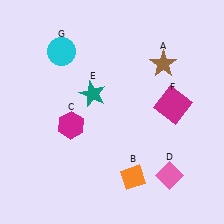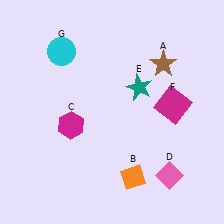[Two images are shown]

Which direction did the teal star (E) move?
The teal star (E) moved right.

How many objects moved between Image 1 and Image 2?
1 object moved between the two images.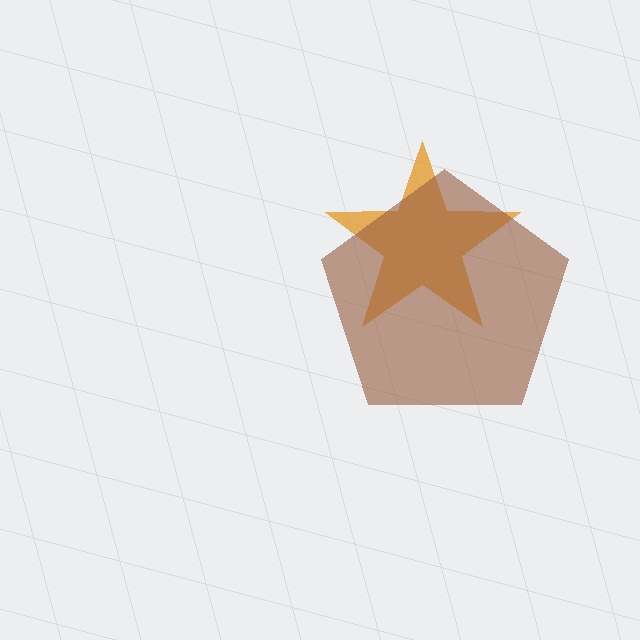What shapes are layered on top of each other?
The layered shapes are: an orange star, a brown pentagon.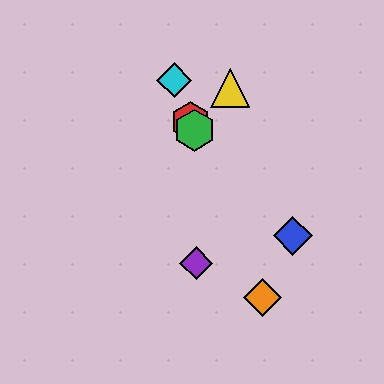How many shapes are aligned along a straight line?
4 shapes (the red hexagon, the green hexagon, the orange diamond, the cyan diamond) are aligned along a straight line.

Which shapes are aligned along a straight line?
The red hexagon, the green hexagon, the orange diamond, the cyan diamond are aligned along a straight line.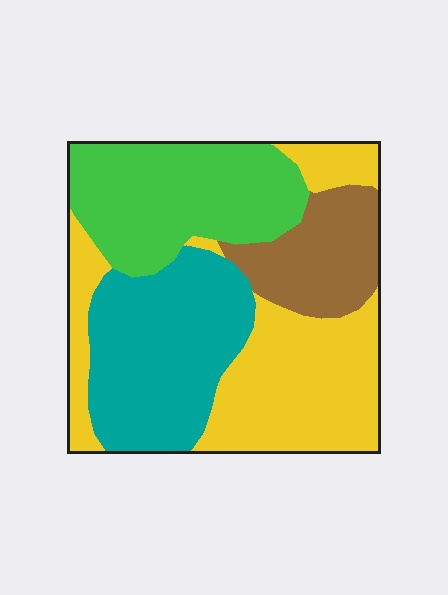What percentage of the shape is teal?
Teal covers about 25% of the shape.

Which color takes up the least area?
Brown, at roughly 15%.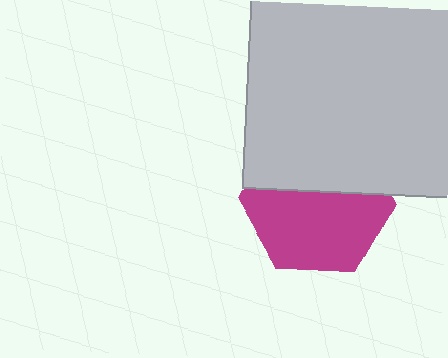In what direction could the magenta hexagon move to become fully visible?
The magenta hexagon could move down. That would shift it out from behind the light gray rectangle entirely.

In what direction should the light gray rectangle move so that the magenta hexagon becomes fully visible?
The light gray rectangle should move up. That is the shortest direction to clear the overlap and leave the magenta hexagon fully visible.